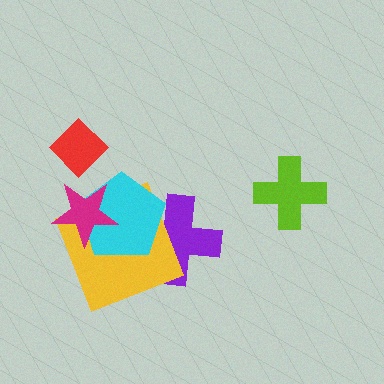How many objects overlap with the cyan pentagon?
3 objects overlap with the cyan pentagon.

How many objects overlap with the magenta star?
2 objects overlap with the magenta star.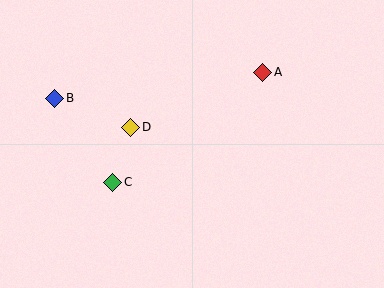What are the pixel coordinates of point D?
Point D is at (131, 127).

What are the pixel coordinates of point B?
Point B is at (55, 98).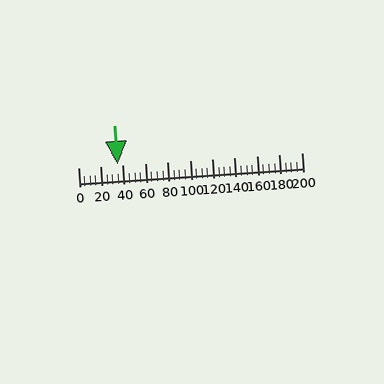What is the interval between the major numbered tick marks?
The major tick marks are spaced 20 units apart.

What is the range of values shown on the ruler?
The ruler shows values from 0 to 200.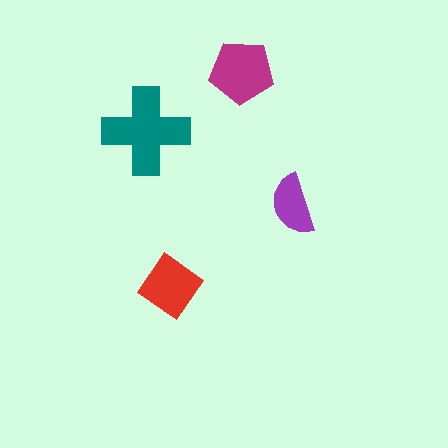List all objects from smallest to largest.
The purple semicircle, the red diamond, the magenta pentagon, the teal cross.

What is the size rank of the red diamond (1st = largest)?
3rd.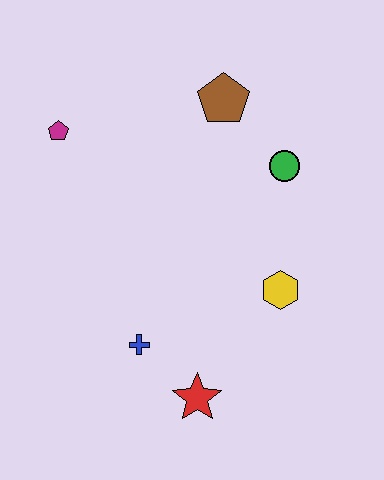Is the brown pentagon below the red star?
No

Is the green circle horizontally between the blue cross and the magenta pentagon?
No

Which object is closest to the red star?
The blue cross is closest to the red star.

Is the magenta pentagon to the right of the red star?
No